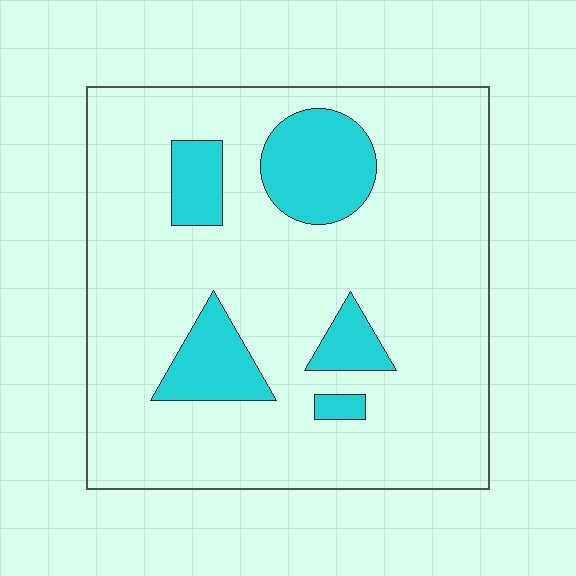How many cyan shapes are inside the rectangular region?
5.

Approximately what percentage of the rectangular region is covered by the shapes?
Approximately 15%.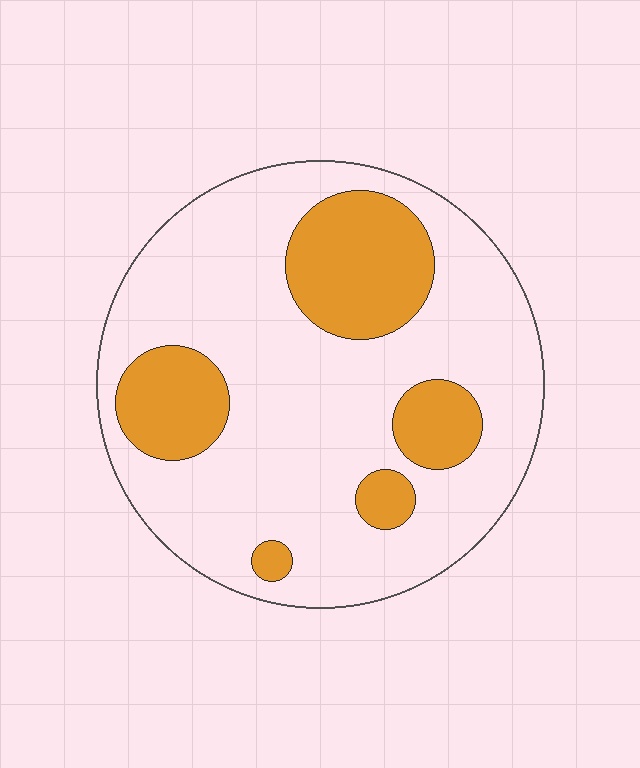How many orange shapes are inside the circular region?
5.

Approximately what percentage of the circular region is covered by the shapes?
Approximately 25%.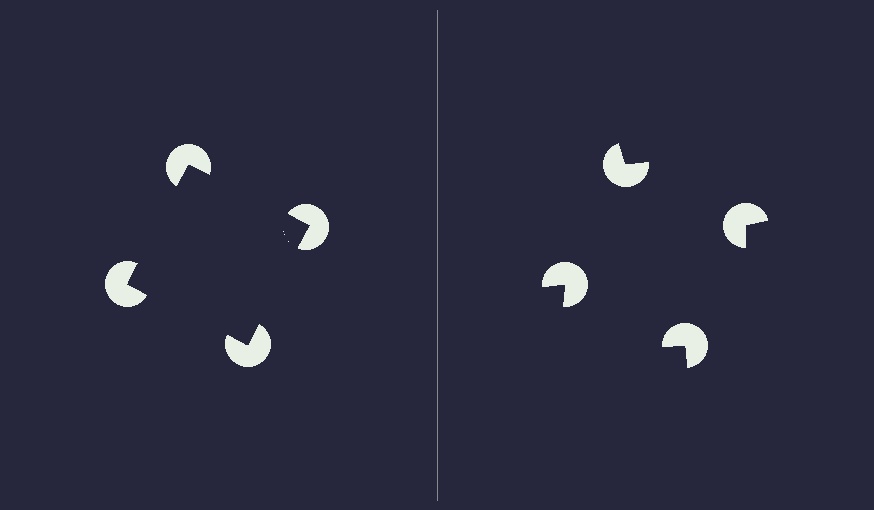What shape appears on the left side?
An illusory square.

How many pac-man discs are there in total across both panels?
8 — 4 on each side.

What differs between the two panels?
The pac-man discs are positioned identically on both sides; only the wedge orientations differ. On the left they align to a square; on the right they are misaligned.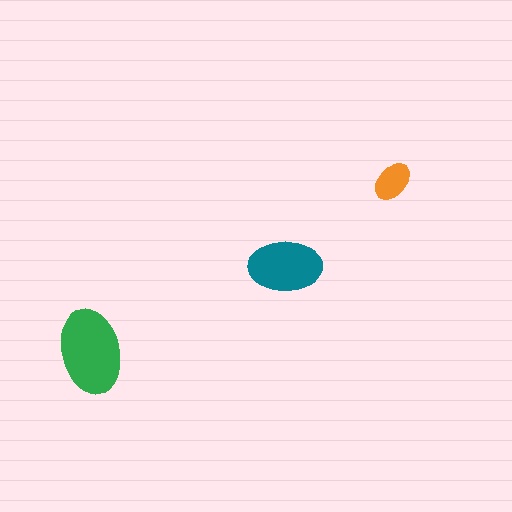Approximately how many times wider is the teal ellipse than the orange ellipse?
About 2 times wider.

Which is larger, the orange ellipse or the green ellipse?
The green one.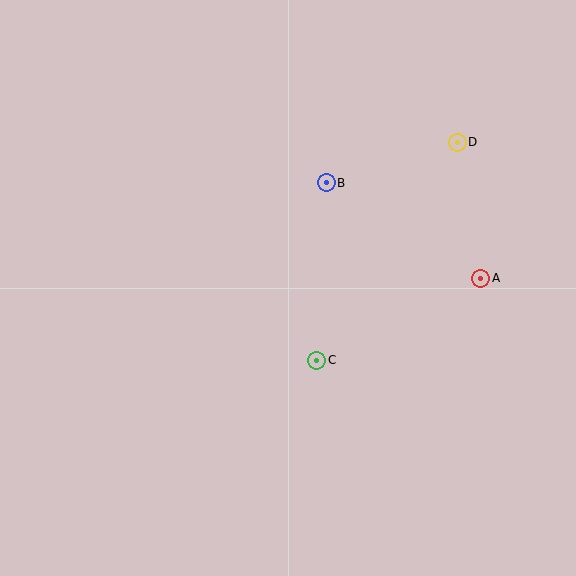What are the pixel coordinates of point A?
Point A is at (481, 278).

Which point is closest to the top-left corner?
Point B is closest to the top-left corner.